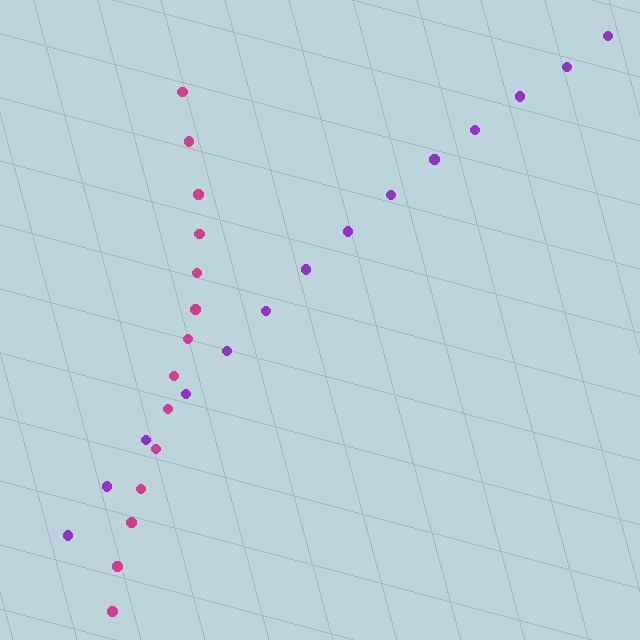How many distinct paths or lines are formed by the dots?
There are 2 distinct paths.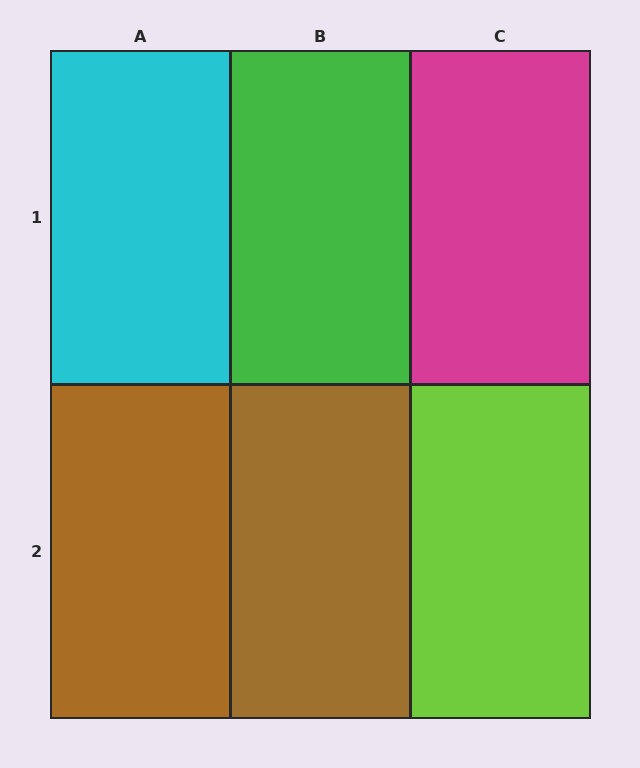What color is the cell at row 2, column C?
Lime.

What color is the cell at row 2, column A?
Brown.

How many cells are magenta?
1 cell is magenta.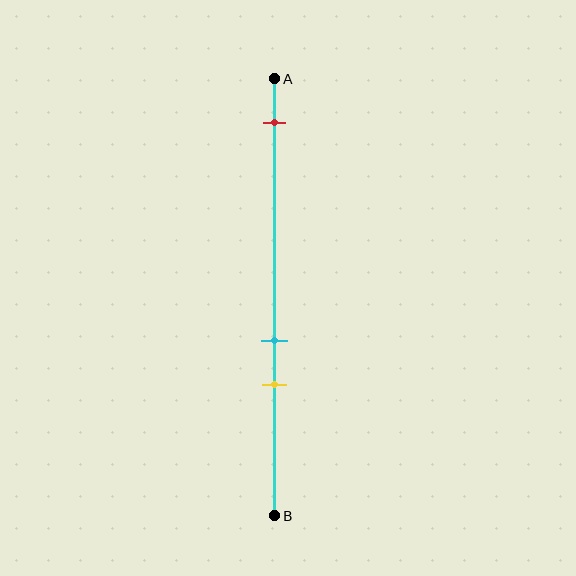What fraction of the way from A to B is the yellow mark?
The yellow mark is approximately 70% (0.7) of the way from A to B.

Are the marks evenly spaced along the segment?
No, the marks are not evenly spaced.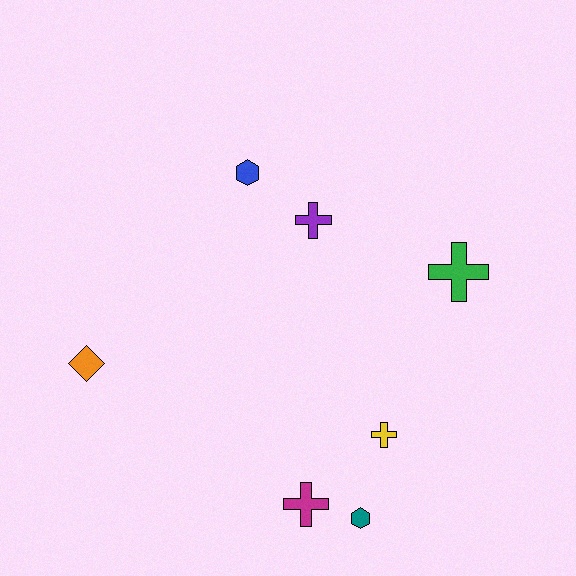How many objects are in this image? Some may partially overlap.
There are 7 objects.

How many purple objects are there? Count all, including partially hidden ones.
There is 1 purple object.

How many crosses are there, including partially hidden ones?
There are 4 crosses.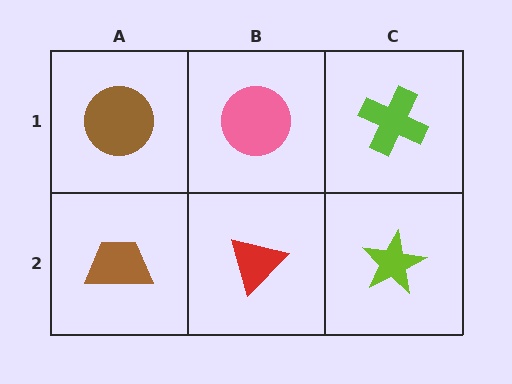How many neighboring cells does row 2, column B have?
3.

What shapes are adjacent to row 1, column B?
A red triangle (row 2, column B), a brown circle (row 1, column A), a lime cross (row 1, column C).